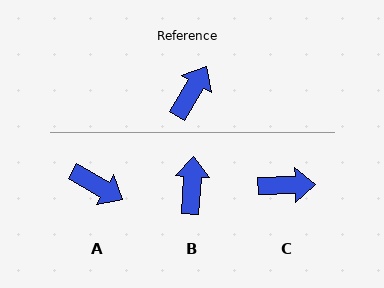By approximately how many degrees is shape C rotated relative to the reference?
Approximately 58 degrees clockwise.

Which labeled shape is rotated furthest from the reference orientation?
A, about 89 degrees away.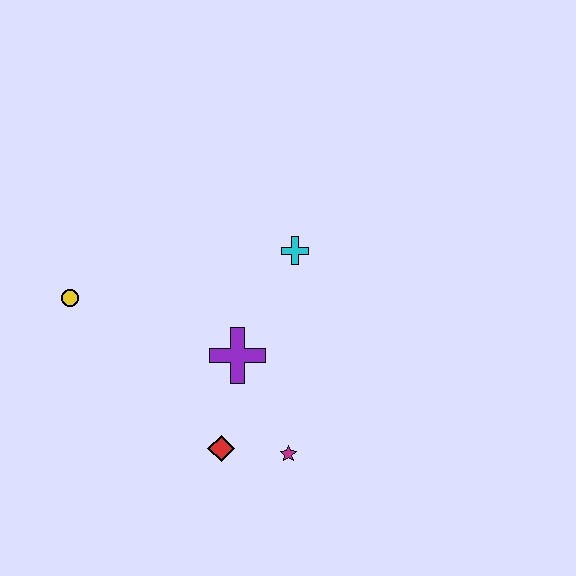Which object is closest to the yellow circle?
The purple cross is closest to the yellow circle.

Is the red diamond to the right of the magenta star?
No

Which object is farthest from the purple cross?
The yellow circle is farthest from the purple cross.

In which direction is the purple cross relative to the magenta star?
The purple cross is above the magenta star.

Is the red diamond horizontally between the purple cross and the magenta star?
No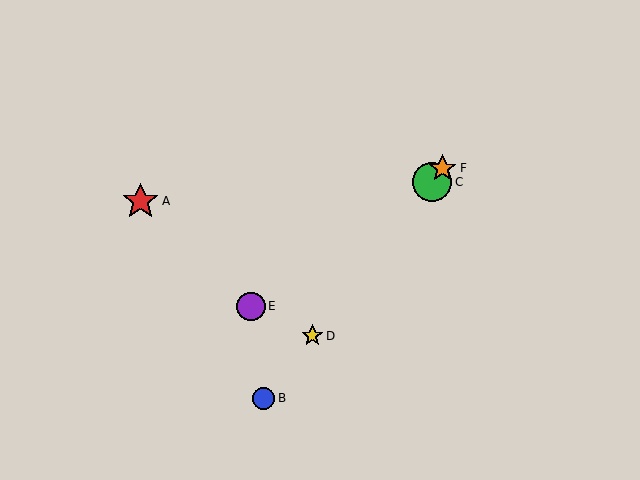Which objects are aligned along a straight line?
Objects B, C, D, F are aligned along a straight line.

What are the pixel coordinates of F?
Object F is at (443, 168).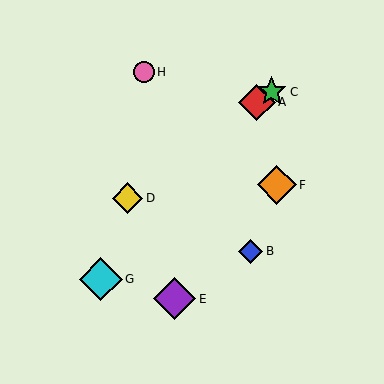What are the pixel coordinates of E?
Object E is at (175, 299).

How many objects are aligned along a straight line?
3 objects (A, C, D) are aligned along a straight line.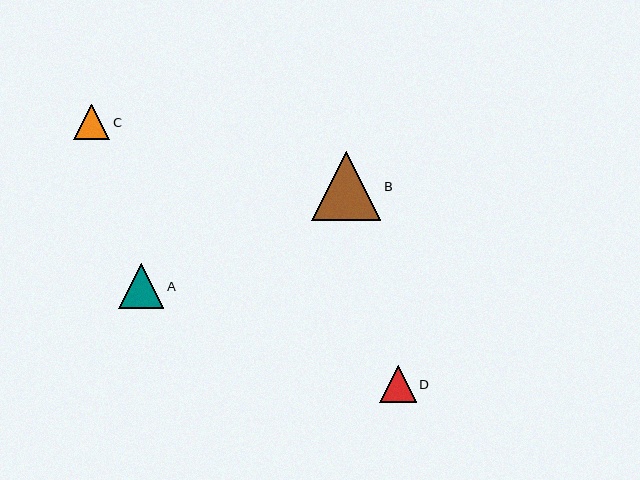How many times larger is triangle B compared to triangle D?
Triangle B is approximately 1.9 times the size of triangle D.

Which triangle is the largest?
Triangle B is the largest with a size of approximately 69 pixels.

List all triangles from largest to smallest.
From largest to smallest: B, A, D, C.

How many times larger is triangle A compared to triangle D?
Triangle A is approximately 1.2 times the size of triangle D.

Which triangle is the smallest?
Triangle C is the smallest with a size of approximately 36 pixels.